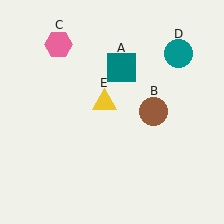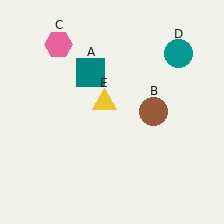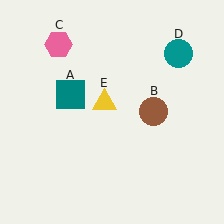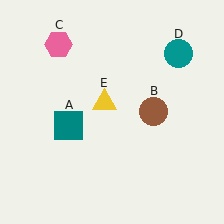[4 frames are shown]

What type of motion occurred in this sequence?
The teal square (object A) rotated counterclockwise around the center of the scene.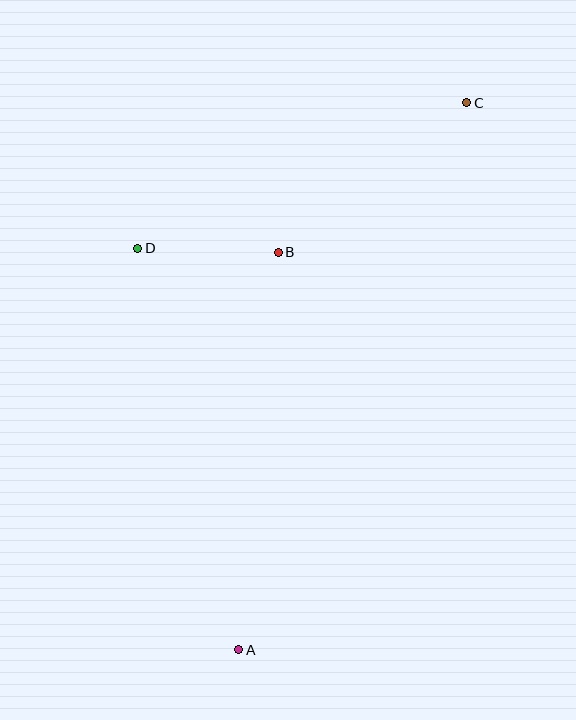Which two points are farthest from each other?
Points A and C are farthest from each other.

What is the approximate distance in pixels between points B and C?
The distance between B and C is approximately 241 pixels.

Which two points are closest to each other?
Points B and D are closest to each other.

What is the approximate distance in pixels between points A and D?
The distance between A and D is approximately 414 pixels.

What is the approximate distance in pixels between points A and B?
The distance between A and B is approximately 400 pixels.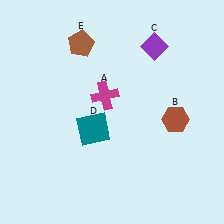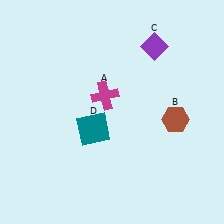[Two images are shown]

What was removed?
The brown pentagon (E) was removed in Image 2.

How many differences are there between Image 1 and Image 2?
There is 1 difference between the two images.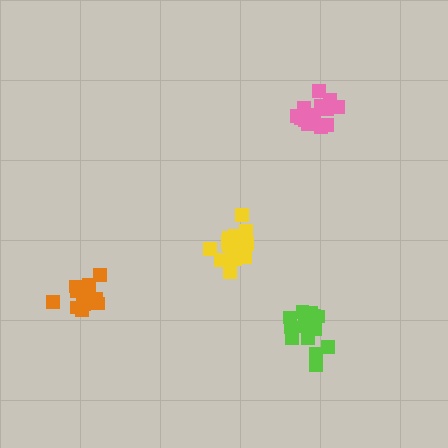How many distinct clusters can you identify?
There are 4 distinct clusters.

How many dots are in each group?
Group 1: 16 dots, Group 2: 13 dots, Group 3: 13 dots, Group 4: 14 dots (56 total).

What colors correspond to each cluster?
The clusters are colored: yellow, pink, orange, lime.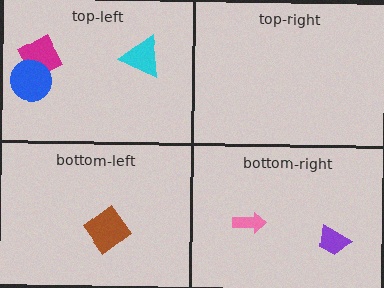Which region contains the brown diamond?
The bottom-left region.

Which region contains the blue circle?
The top-left region.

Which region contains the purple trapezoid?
The bottom-right region.